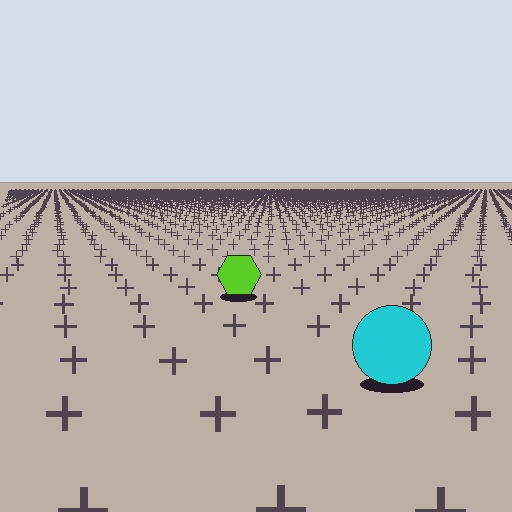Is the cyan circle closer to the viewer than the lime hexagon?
Yes. The cyan circle is closer — you can tell from the texture gradient: the ground texture is coarser near it.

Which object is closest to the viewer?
The cyan circle is closest. The texture marks near it are larger and more spread out.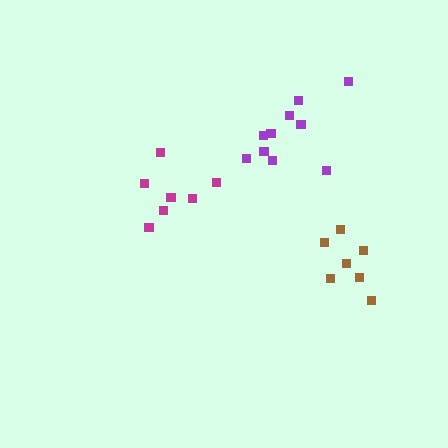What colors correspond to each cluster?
The clusters are colored: purple, magenta, brown.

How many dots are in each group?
Group 1: 10 dots, Group 2: 7 dots, Group 3: 7 dots (24 total).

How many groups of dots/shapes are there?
There are 3 groups.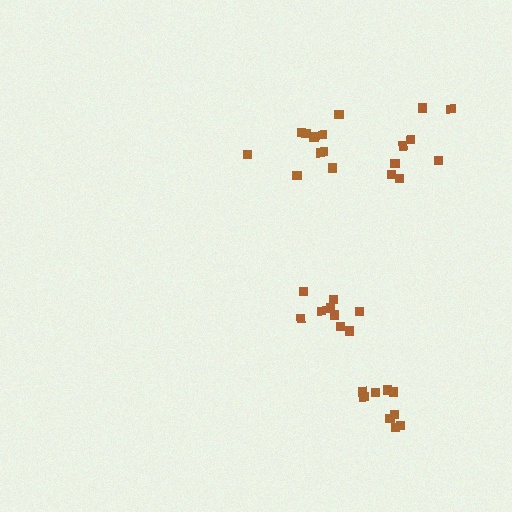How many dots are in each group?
Group 1: 9 dots, Group 2: 11 dots, Group 3: 10 dots, Group 4: 8 dots (38 total).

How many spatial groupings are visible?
There are 4 spatial groupings.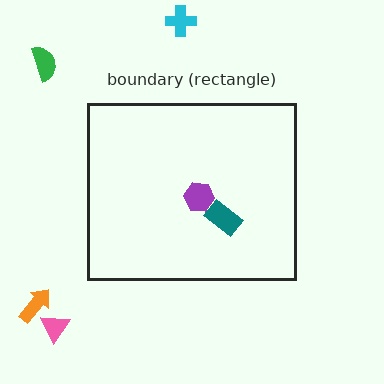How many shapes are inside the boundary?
2 inside, 4 outside.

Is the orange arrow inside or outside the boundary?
Outside.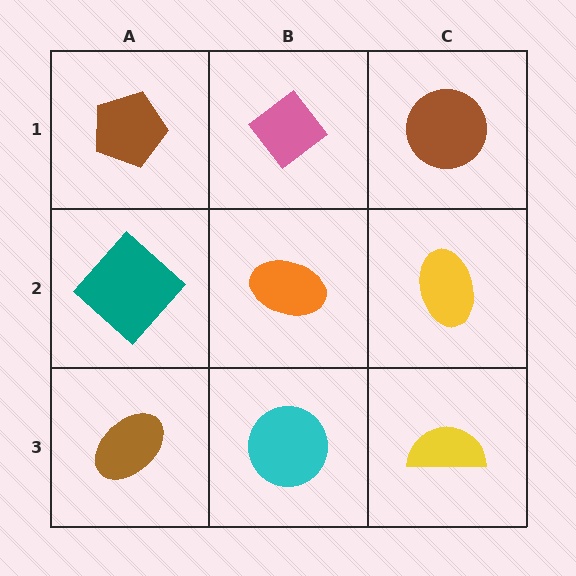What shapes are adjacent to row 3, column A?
A teal diamond (row 2, column A), a cyan circle (row 3, column B).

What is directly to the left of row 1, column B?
A brown pentagon.